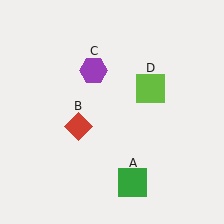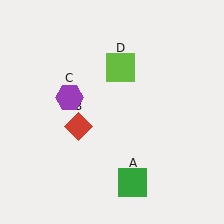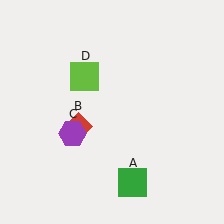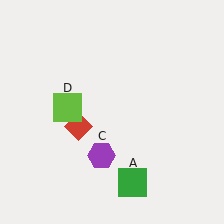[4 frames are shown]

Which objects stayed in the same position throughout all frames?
Green square (object A) and red diamond (object B) remained stationary.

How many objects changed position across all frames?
2 objects changed position: purple hexagon (object C), lime square (object D).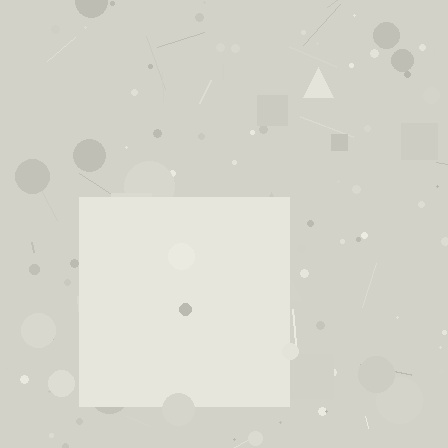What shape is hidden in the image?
A square is hidden in the image.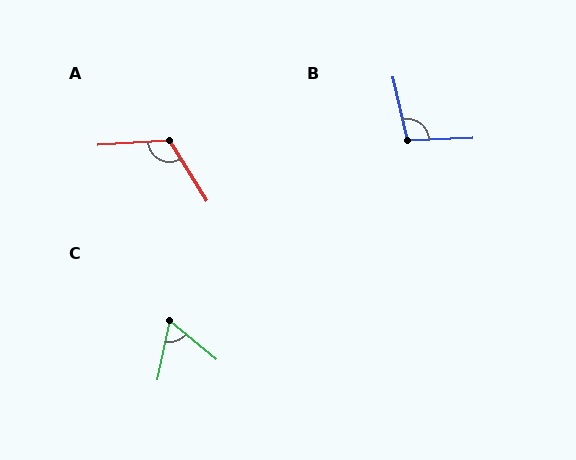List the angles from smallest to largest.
C (62°), B (100°), A (118°).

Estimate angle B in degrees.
Approximately 100 degrees.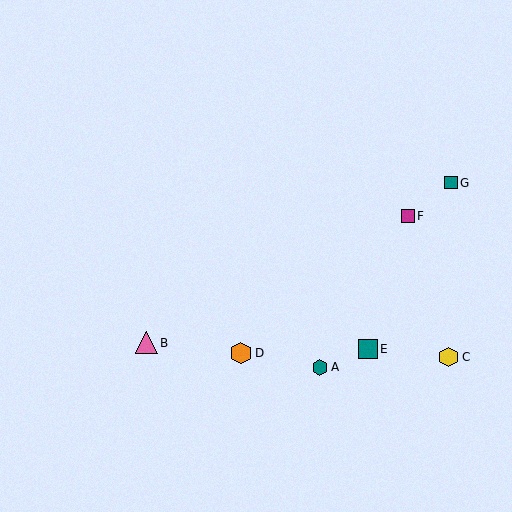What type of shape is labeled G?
Shape G is a teal square.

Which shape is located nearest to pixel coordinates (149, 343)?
The pink triangle (labeled B) at (146, 343) is nearest to that location.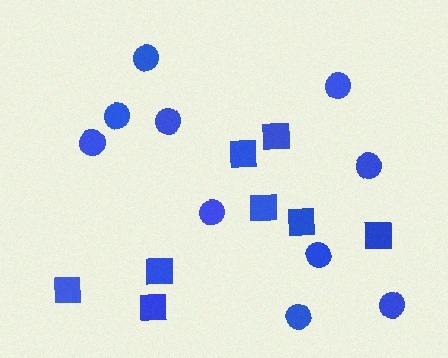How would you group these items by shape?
There are 2 groups: one group of circles (10) and one group of squares (8).